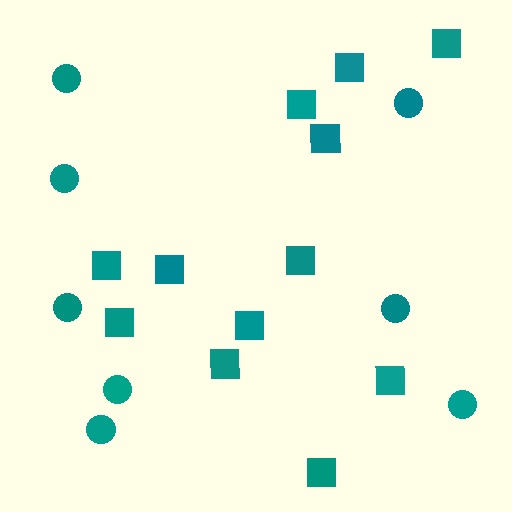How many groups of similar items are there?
There are 2 groups: one group of circles (8) and one group of squares (12).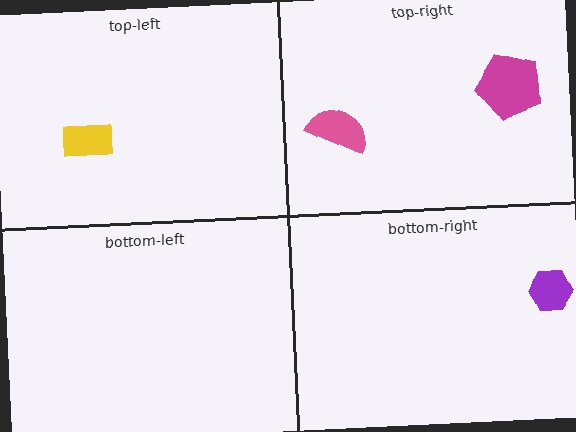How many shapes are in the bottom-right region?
1.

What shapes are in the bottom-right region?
The purple hexagon.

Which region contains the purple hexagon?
The bottom-right region.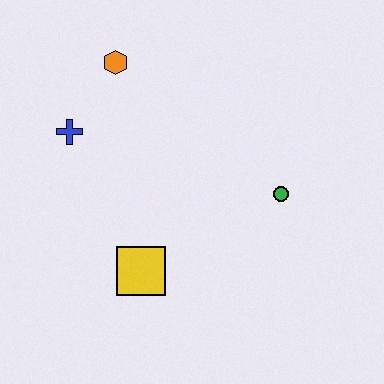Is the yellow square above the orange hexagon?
No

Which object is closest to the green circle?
The yellow square is closest to the green circle.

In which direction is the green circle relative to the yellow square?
The green circle is to the right of the yellow square.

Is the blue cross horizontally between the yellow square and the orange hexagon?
No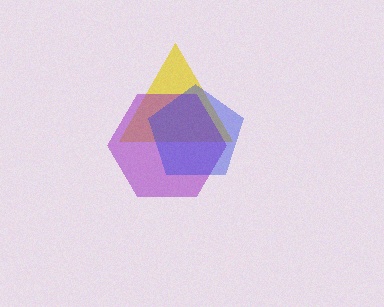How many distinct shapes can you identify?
There are 3 distinct shapes: a yellow triangle, a purple hexagon, a blue pentagon.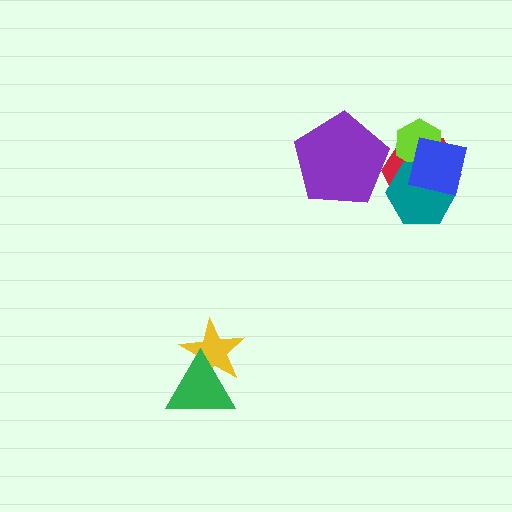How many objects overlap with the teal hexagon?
3 objects overlap with the teal hexagon.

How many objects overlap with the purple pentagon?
0 objects overlap with the purple pentagon.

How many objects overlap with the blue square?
3 objects overlap with the blue square.